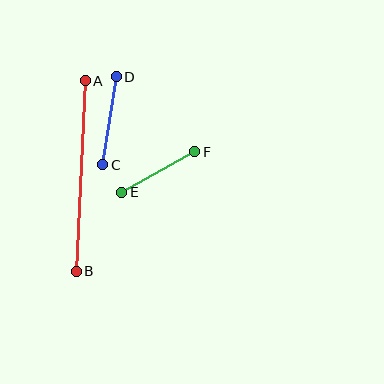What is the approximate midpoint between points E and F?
The midpoint is at approximately (158, 172) pixels.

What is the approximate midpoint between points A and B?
The midpoint is at approximately (81, 176) pixels.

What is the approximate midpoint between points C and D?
The midpoint is at approximately (110, 121) pixels.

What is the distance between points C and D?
The distance is approximately 89 pixels.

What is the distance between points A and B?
The distance is approximately 191 pixels.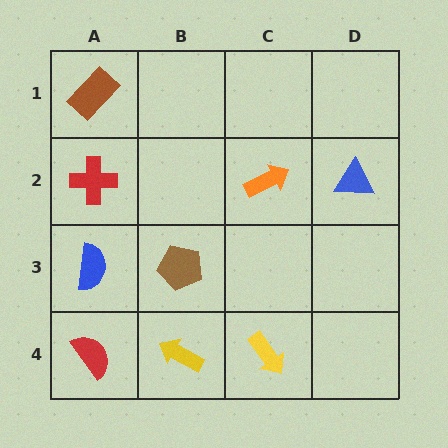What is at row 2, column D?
A blue triangle.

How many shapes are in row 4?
3 shapes.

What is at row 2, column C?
An orange arrow.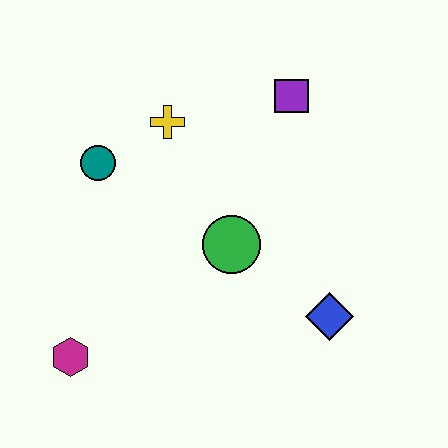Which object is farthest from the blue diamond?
The teal circle is farthest from the blue diamond.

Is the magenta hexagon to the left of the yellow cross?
Yes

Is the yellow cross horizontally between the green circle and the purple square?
No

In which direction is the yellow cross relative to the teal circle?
The yellow cross is to the right of the teal circle.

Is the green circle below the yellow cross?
Yes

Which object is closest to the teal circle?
The yellow cross is closest to the teal circle.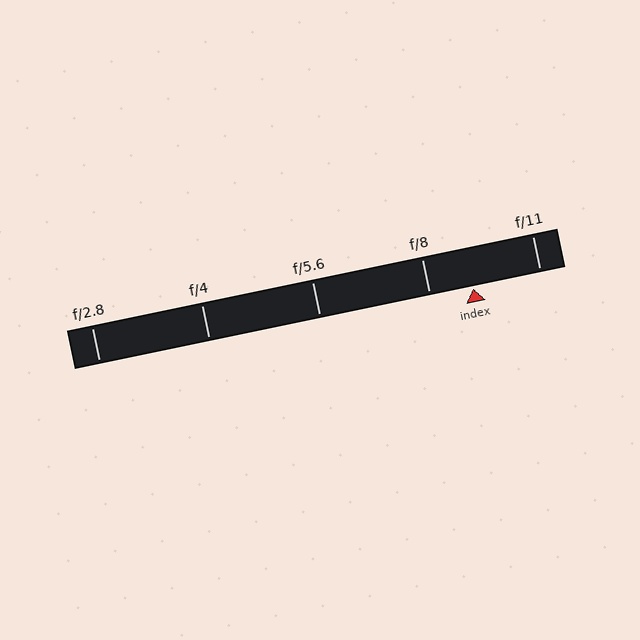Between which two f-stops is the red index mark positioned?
The index mark is between f/8 and f/11.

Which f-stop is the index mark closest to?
The index mark is closest to f/8.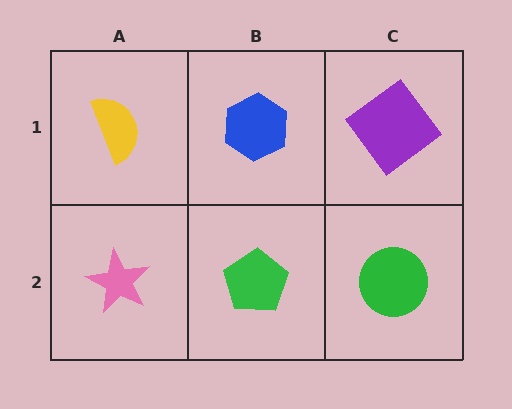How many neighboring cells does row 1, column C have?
2.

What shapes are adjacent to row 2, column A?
A yellow semicircle (row 1, column A), a green pentagon (row 2, column B).